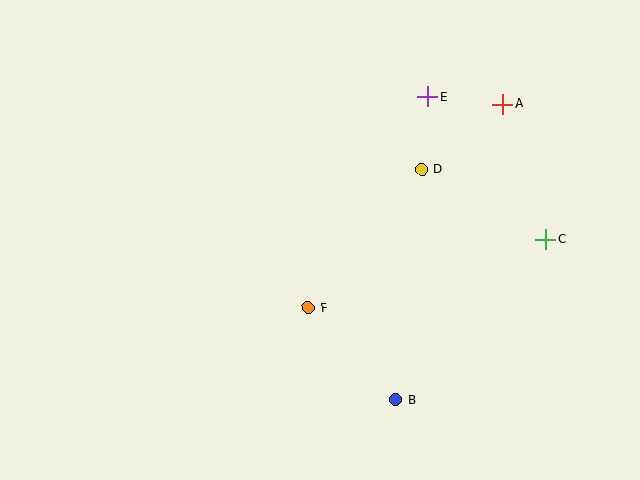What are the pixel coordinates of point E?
Point E is at (427, 97).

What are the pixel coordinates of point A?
Point A is at (503, 104).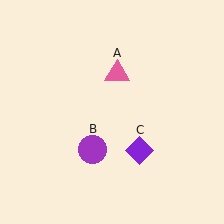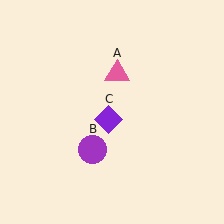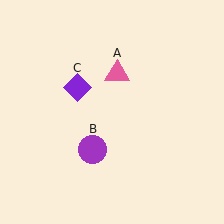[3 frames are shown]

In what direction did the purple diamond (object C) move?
The purple diamond (object C) moved up and to the left.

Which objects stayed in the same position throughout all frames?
Pink triangle (object A) and purple circle (object B) remained stationary.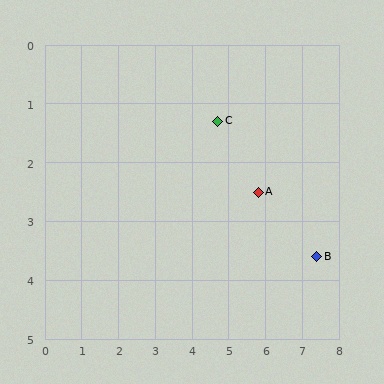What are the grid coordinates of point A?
Point A is at approximately (5.8, 2.5).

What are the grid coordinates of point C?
Point C is at approximately (4.7, 1.3).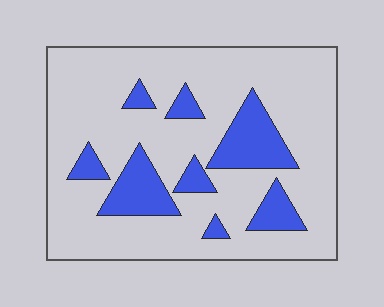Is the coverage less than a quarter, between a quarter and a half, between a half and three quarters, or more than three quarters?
Less than a quarter.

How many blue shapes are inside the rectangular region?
8.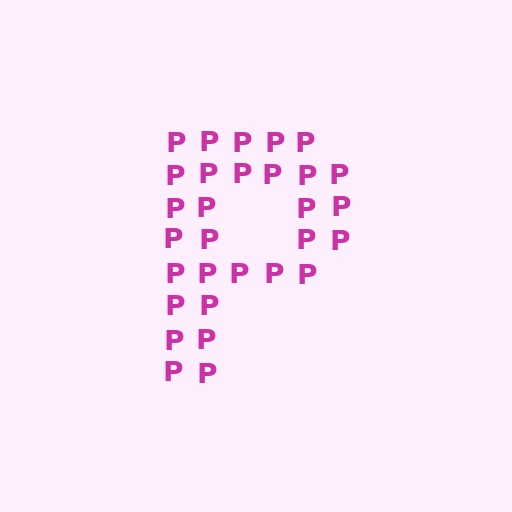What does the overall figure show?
The overall figure shows the letter P.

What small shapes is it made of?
It is made of small letter P's.